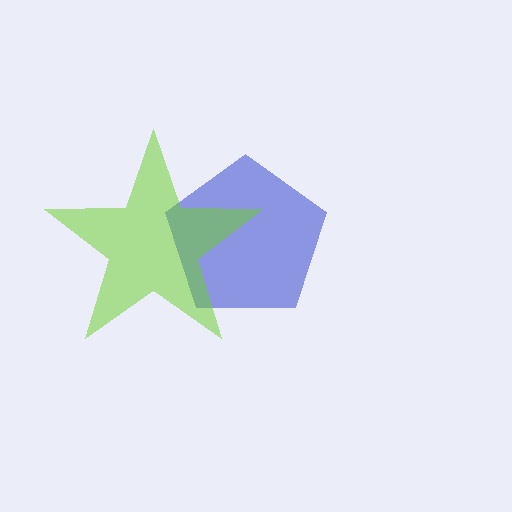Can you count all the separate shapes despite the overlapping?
Yes, there are 2 separate shapes.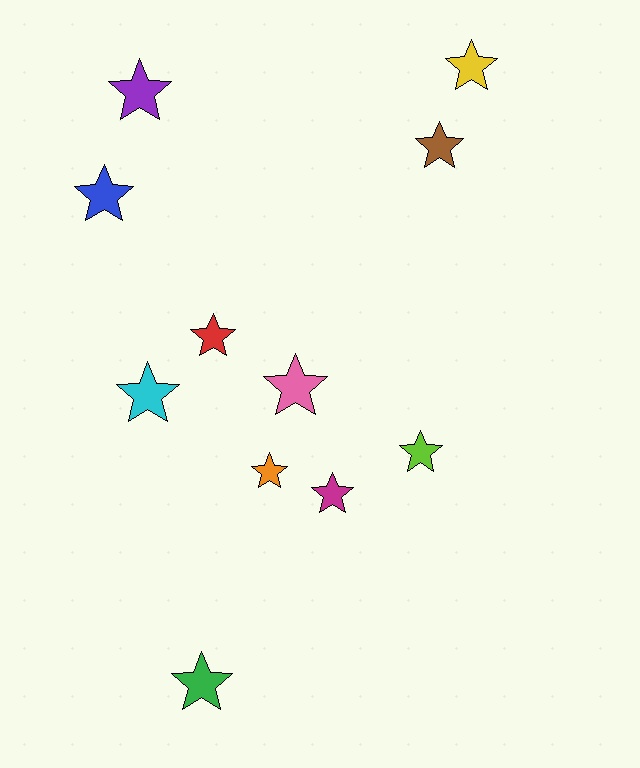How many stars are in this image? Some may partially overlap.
There are 11 stars.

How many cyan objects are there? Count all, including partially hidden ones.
There is 1 cyan object.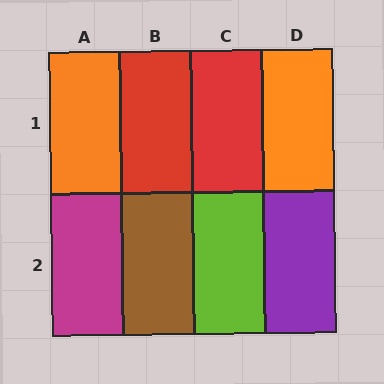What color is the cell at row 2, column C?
Lime.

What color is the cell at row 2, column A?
Magenta.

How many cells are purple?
1 cell is purple.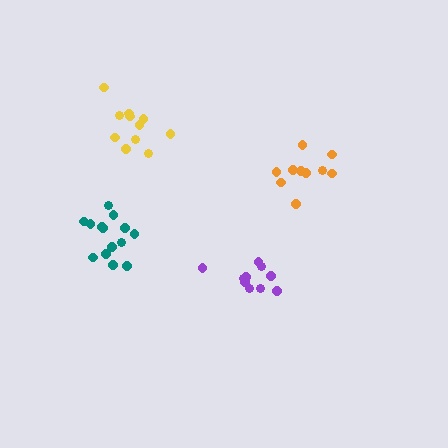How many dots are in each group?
Group 1: 14 dots, Group 2: 10 dots, Group 3: 10 dots, Group 4: 11 dots (45 total).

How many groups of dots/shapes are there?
There are 4 groups.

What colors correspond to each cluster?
The clusters are colored: teal, purple, orange, yellow.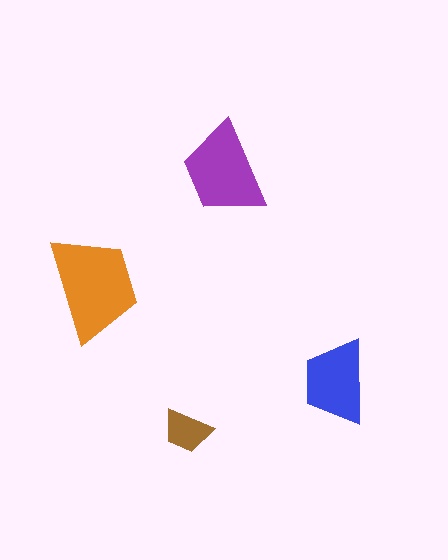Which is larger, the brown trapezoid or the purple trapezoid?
The purple one.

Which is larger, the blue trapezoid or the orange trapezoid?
The orange one.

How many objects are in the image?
There are 4 objects in the image.